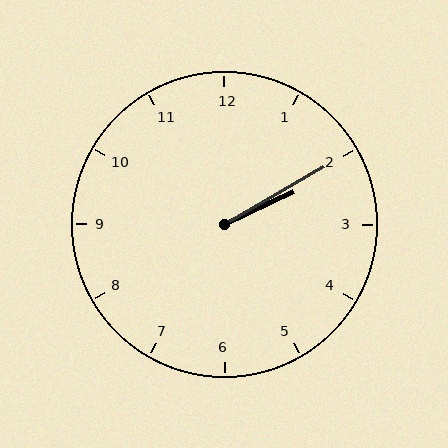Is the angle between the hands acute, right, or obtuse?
It is acute.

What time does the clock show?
2:10.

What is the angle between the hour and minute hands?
Approximately 5 degrees.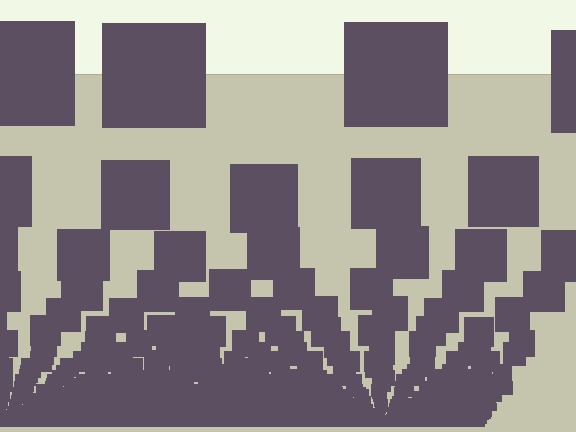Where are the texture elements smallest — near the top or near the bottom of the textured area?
Near the bottom.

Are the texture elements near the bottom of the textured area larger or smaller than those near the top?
Smaller. The gradient is inverted — elements near the bottom are smaller and denser.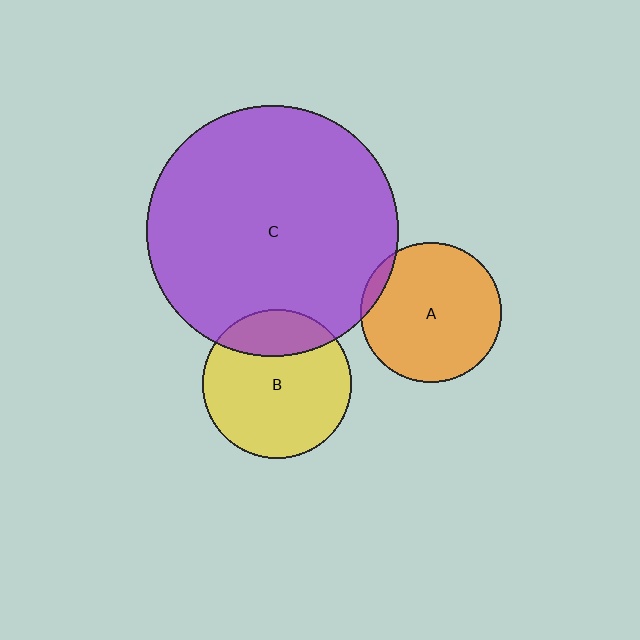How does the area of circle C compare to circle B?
Approximately 2.9 times.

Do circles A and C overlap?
Yes.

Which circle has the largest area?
Circle C (purple).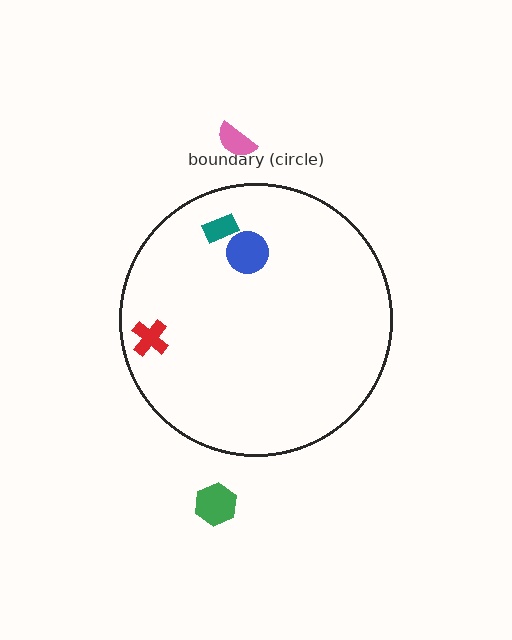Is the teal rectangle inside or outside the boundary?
Inside.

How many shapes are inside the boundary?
3 inside, 2 outside.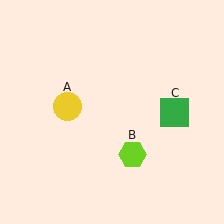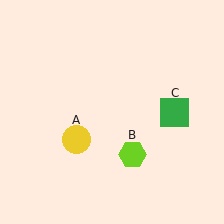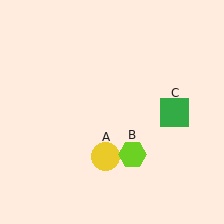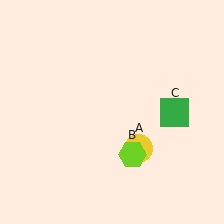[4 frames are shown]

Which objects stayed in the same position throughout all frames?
Lime hexagon (object B) and green square (object C) remained stationary.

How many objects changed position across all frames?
1 object changed position: yellow circle (object A).